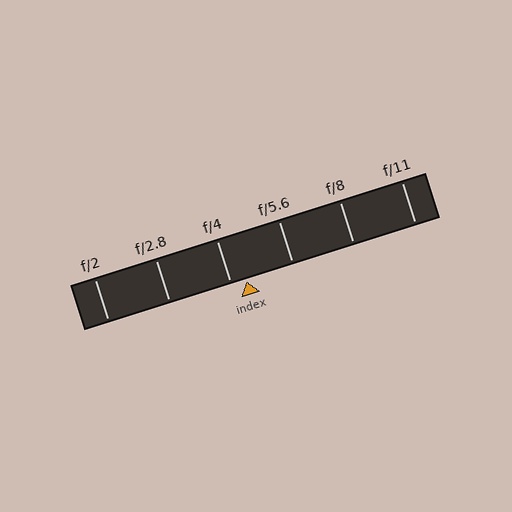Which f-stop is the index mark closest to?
The index mark is closest to f/4.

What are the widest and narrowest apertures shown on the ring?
The widest aperture shown is f/2 and the narrowest is f/11.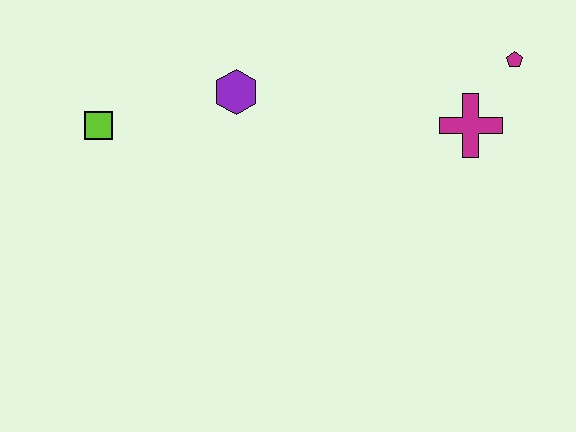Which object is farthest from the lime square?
The magenta pentagon is farthest from the lime square.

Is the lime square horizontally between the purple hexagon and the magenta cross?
No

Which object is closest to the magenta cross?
The magenta pentagon is closest to the magenta cross.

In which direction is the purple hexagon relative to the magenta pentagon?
The purple hexagon is to the left of the magenta pentagon.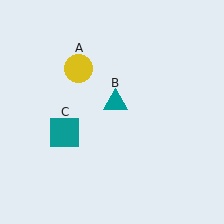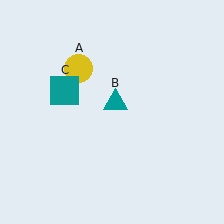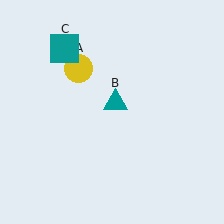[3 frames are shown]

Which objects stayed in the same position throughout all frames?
Yellow circle (object A) and teal triangle (object B) remained stationary.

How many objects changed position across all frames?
1 object changed position: teal square (object C).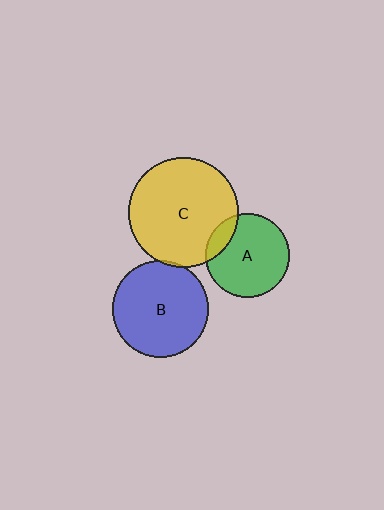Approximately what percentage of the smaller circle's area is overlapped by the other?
Approximately 15%.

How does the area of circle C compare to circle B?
Approximately 1.3 times.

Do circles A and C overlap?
Yes.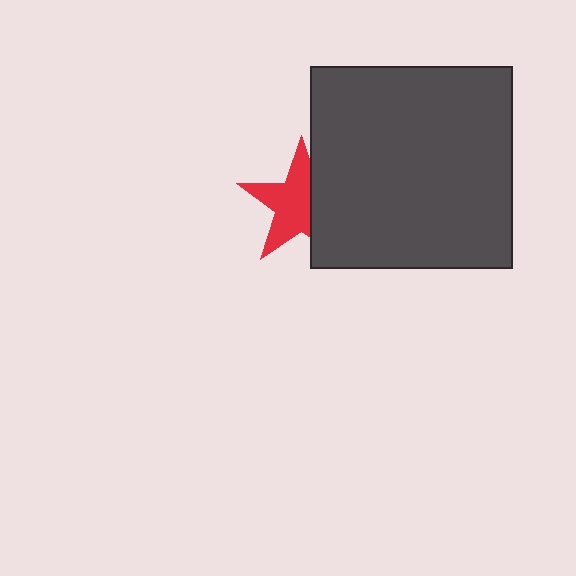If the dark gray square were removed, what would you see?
You would see the complete red star.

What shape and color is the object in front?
The object in front is a dark gray square.